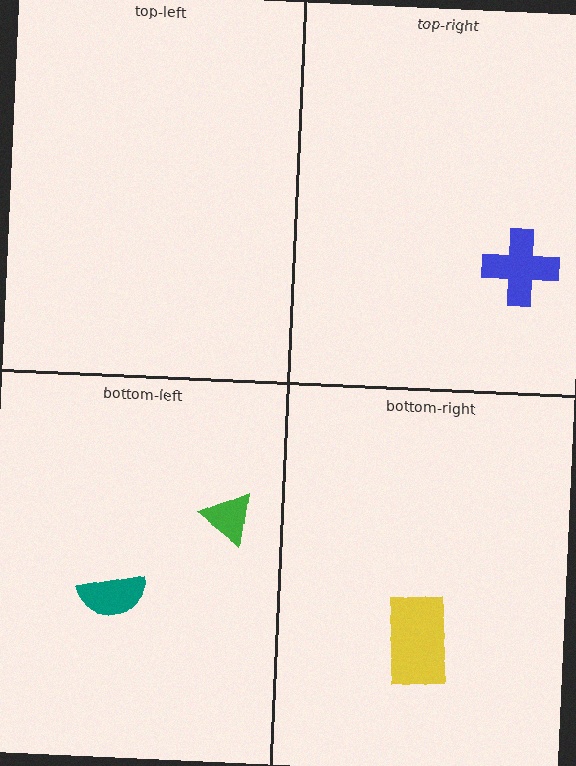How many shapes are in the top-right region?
1.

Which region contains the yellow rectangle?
The bottom-right region.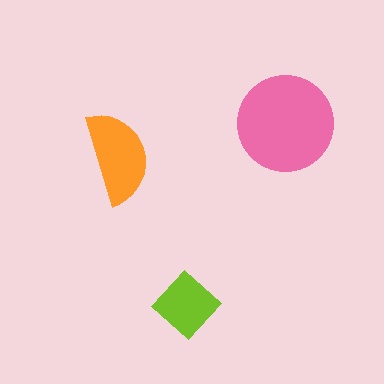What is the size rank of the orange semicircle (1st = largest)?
2nd.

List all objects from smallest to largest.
The lime diamond, the orange semicircle, the pink circle.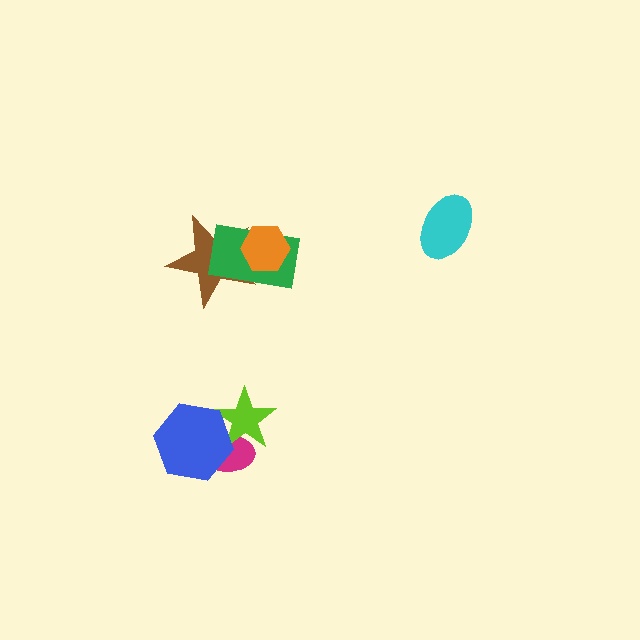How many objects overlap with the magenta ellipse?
2 objects overlap with the magenta ellipse.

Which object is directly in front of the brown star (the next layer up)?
The green rectangle is directly in front of the brown star.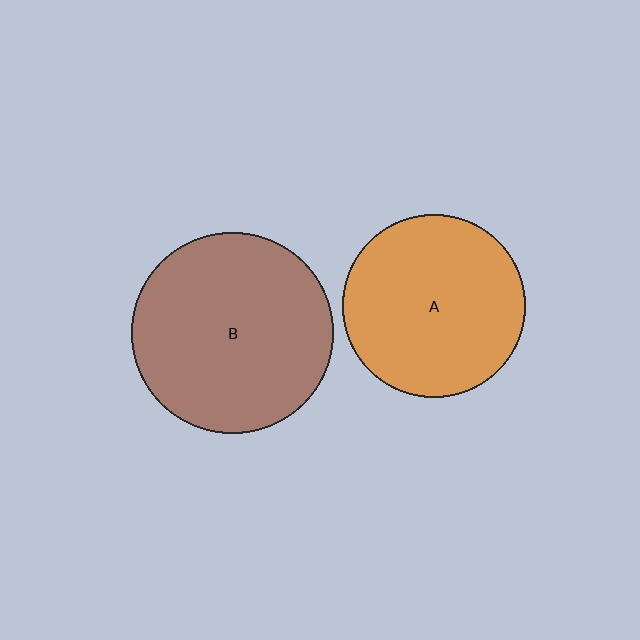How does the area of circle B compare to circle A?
Approximately 1.2 times.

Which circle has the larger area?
Circle B (brown).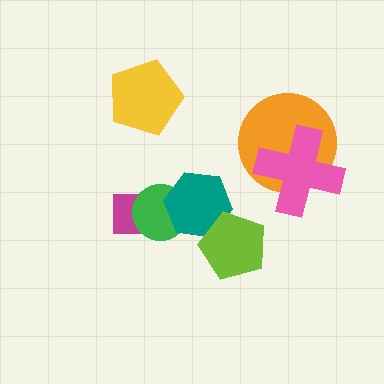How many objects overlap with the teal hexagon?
3 objects overlap with the teal hexagon.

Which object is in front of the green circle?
The teal hexagon is in front of the green circle.